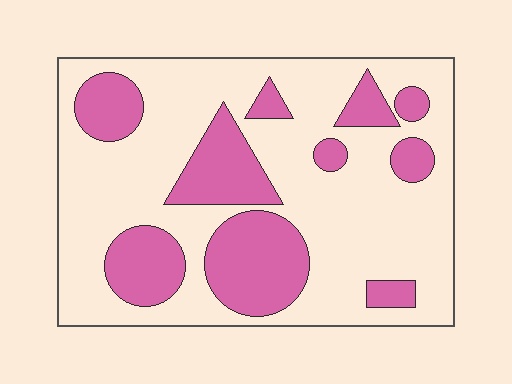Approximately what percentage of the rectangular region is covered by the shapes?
Approximately 30%.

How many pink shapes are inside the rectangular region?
10.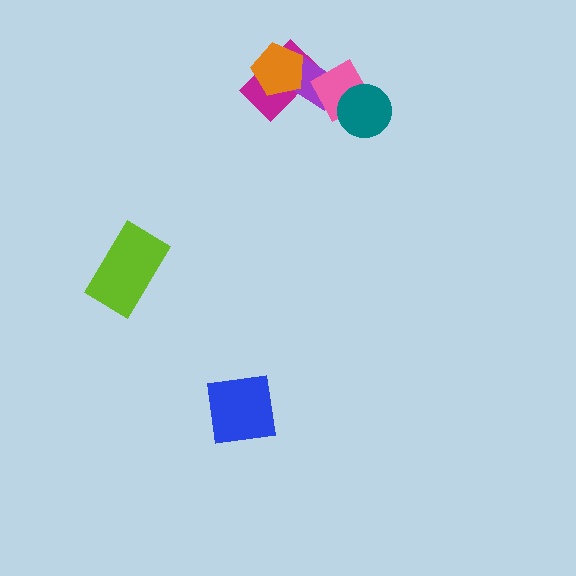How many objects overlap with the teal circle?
1 object overlaps with the teal circle.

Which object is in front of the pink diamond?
The teal circle is in front of the pink diamond.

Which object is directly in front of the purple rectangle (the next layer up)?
The orange pentagon is directly in front of the purple rectangle.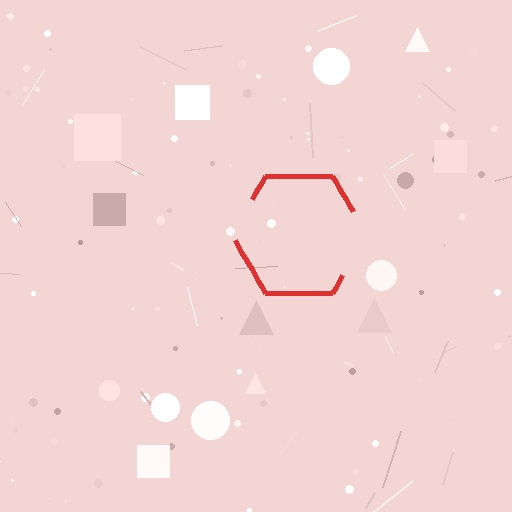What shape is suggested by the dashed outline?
The dashed outline suggests a hexagon.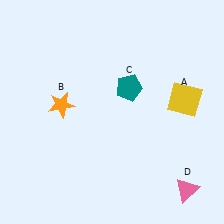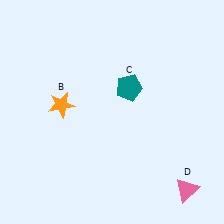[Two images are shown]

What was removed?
The yellow square (A) was removed in Image 2.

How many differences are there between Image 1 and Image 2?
There is 1 difference between the two images.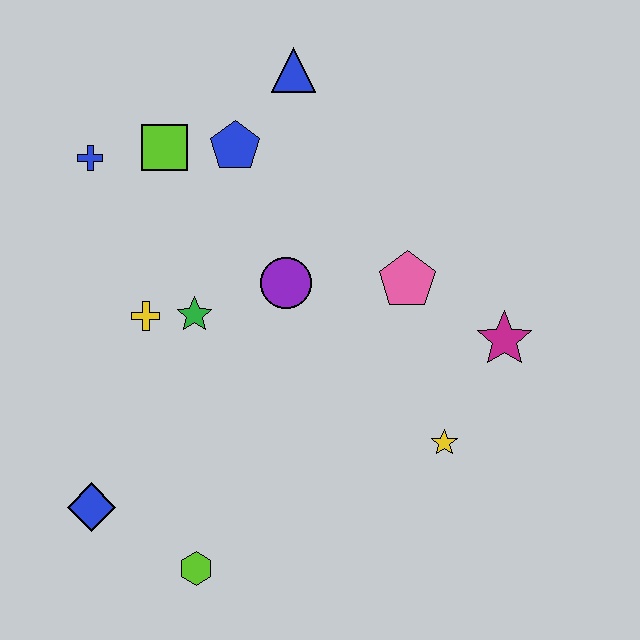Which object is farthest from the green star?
The magenta star is farthest from the green star.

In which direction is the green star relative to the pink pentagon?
The green star is to the left of the pink pentagon.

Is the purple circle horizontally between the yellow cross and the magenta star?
Yes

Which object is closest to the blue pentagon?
The lime square is closest to the blue pentagon.